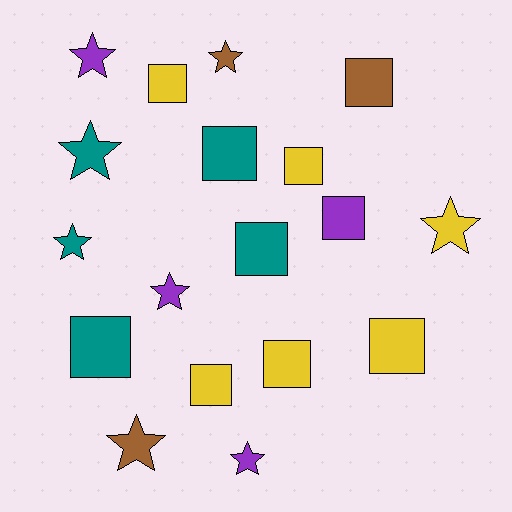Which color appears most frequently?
Yellow, with 6 objects.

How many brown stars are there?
There are 2 brown stars.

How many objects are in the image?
There are 18 objects.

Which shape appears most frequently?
Square, with 10 objects.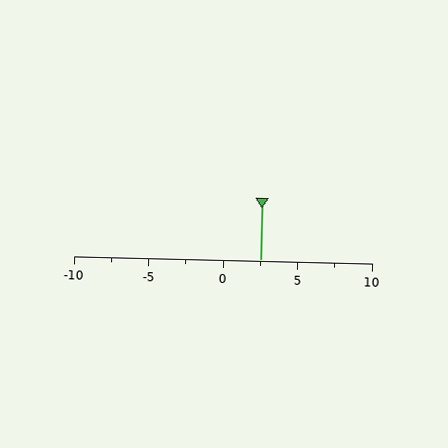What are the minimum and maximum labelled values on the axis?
The axis runs from -10 to 10.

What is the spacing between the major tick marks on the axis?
The major ticks are spaced 5 apart.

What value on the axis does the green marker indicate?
The marker indicates approximately 2.5.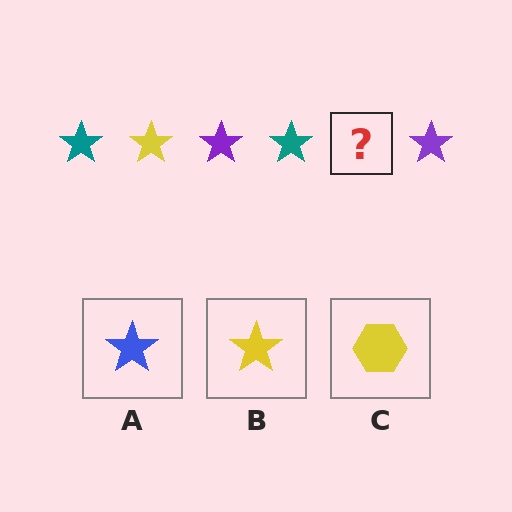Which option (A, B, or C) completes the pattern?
B.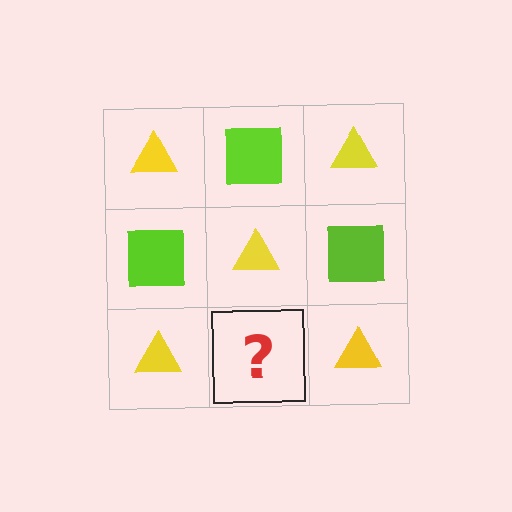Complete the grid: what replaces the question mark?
The question mark should be replaced with a lime square.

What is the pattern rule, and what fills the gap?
The rule is that it alternates yellow triangle and lime square in a checkerboard pattern. The gap should be filled with a lime square.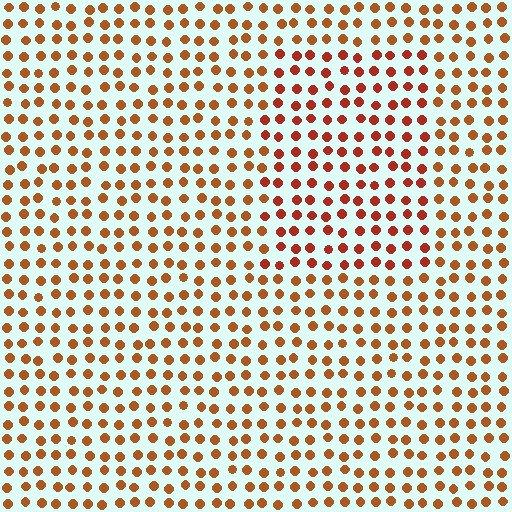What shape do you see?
I see a rectangle.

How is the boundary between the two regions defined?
The boundary is defined purely by a slight shift in hue (about 20 degrees). Spacing, size, and orientation are identical on both sides.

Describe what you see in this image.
The image is filled with small brown elements in a uniform arrangement. A rectangle-shaped region is visible where the elements are tinted to a slightly different hue, forming a subtle color boundary.